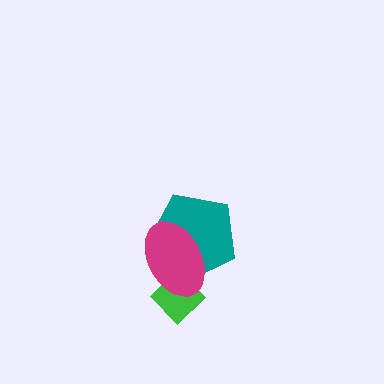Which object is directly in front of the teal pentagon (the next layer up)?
The green diamond is directly in front of the teal pentagon.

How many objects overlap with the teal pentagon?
2 objects overlap with the teal pentagon.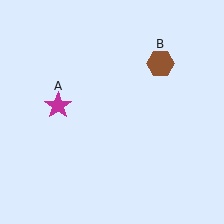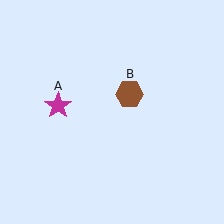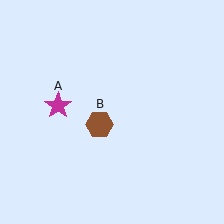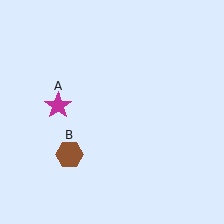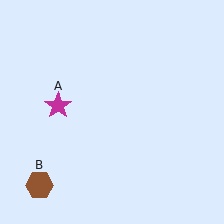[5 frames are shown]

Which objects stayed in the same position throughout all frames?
Magenta star (object A) remained stationary.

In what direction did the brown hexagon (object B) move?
The brown hexagon (object B) moved down and to the left.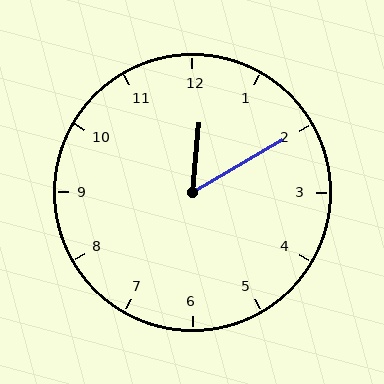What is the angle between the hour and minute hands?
Approximately 55 degrees.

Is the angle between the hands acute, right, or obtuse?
It is acute.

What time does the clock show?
12:10.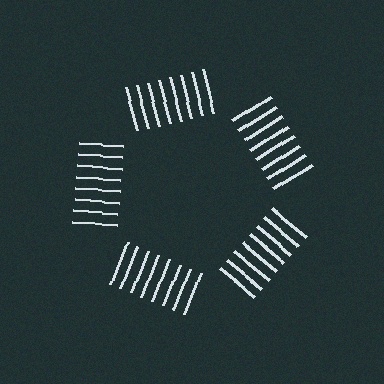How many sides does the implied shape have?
5 sides — the line-ends trace a pentagon.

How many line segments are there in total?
40 — 8 along each of the 5 edges.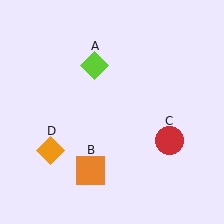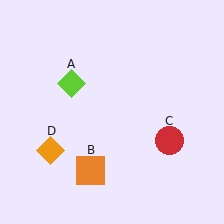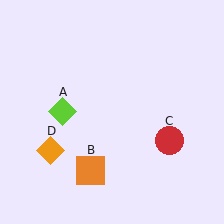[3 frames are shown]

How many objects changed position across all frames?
1 object changed position: lime diamond (object A).